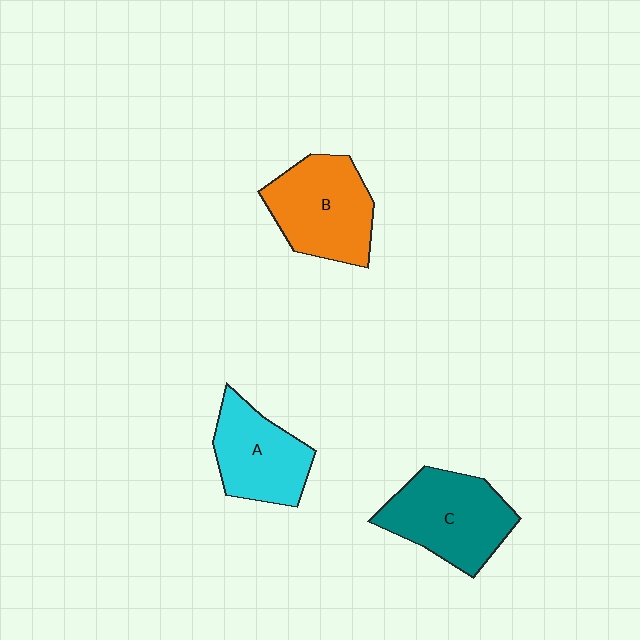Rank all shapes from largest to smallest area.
From largest to smallest: C (teal), B (orange), A (cyan).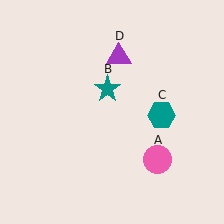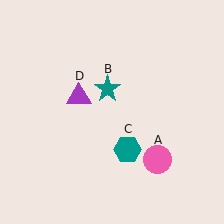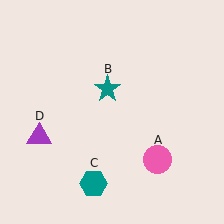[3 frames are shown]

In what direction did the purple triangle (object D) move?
The purple triangle (object D) moved down and to the left.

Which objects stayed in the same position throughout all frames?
Pink circle (object A) and teal star (object B) remained stationary.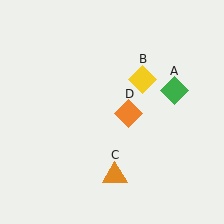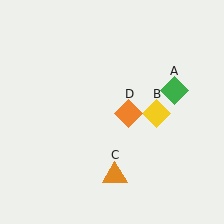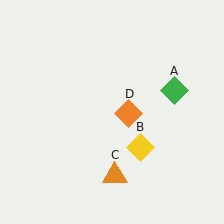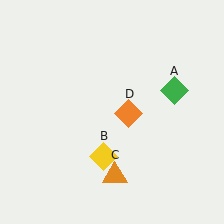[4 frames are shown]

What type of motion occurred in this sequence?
The yellow diamond (object B) rotated clockwise around the center of the scene.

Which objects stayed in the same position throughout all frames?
Green diamond (object A) and orange triangle (object C) and orange diamond (object D) remained stationary.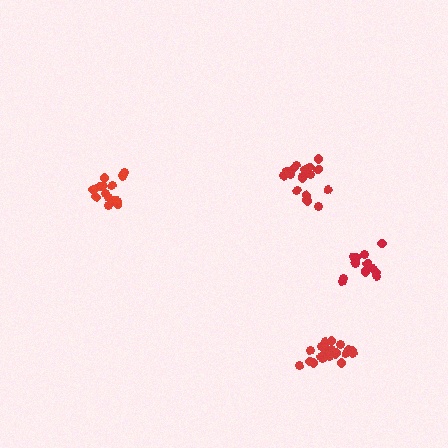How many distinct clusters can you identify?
There are 4 distinct clusters.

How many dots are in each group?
Group 1: 18 dots, Group 2: 21 dots, Group 3: 15 dots, Group 4: 15 dots (69 total).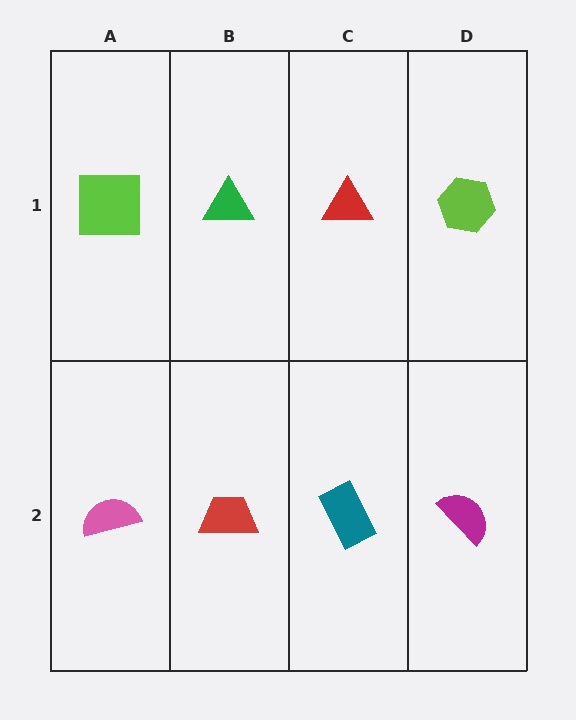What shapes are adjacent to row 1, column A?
A pink semicircle (row 2, column A), a green triangle (row 1, column B).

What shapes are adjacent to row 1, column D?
A magenta semicircle (row 2, column D), a red triangle (row 1, column C).